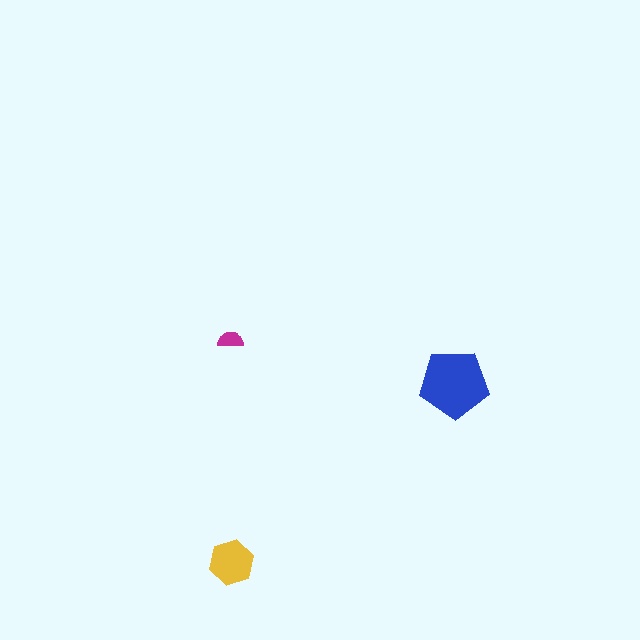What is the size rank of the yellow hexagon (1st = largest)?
2nd.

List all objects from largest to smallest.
The blue pentagon, the yellow hexagon, the magenta semicircle.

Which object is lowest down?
The yellow hexagon is bottommost.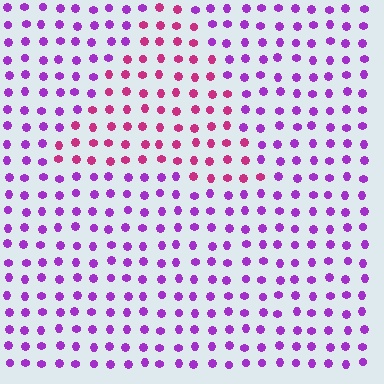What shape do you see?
I see a triangle.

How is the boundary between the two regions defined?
The boundary is defined purely by a slight shift in hue (about 42 degrees). Spacing, size, and orientation are identical on both sides.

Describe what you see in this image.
The image is filled with small purple elements in a uniform arrangement. A triangle-shaped region is visible where the elements are tinted to a slightly different hue, forming a subtle color boundary.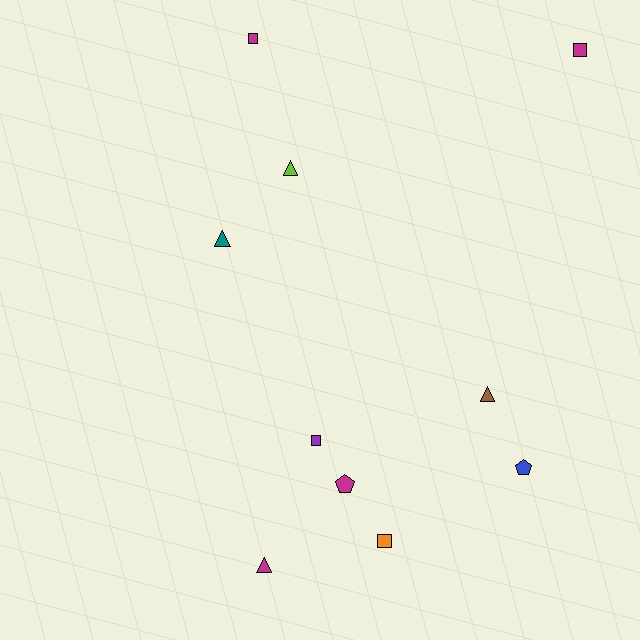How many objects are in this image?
There are 10 objects.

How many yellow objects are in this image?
There are no yellow objects.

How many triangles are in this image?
There are 4 triangles.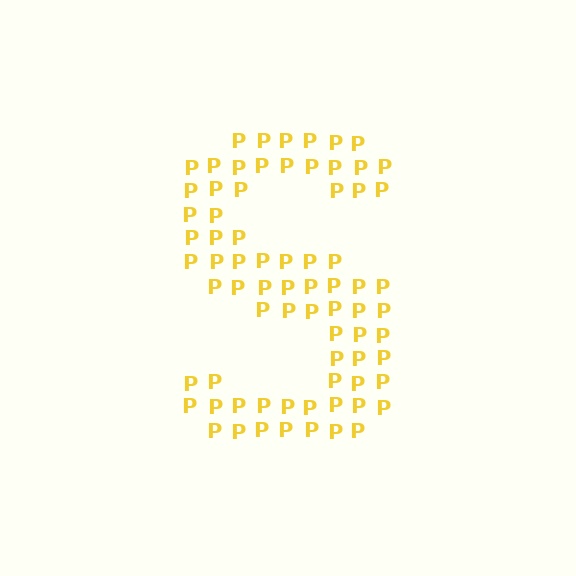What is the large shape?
The large shape is the letter S.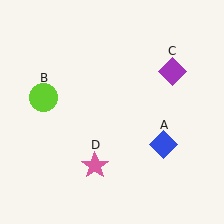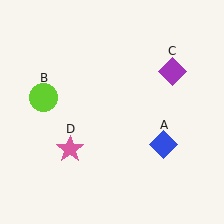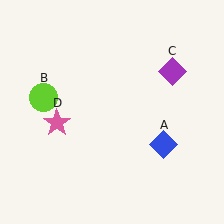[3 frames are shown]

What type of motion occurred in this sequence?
The pink star (object D) rotated clockwise around the center of the scene.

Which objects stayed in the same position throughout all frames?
Blue diamond (object A) and lime circle (object B) and purple diamond (object C) remained stationary.